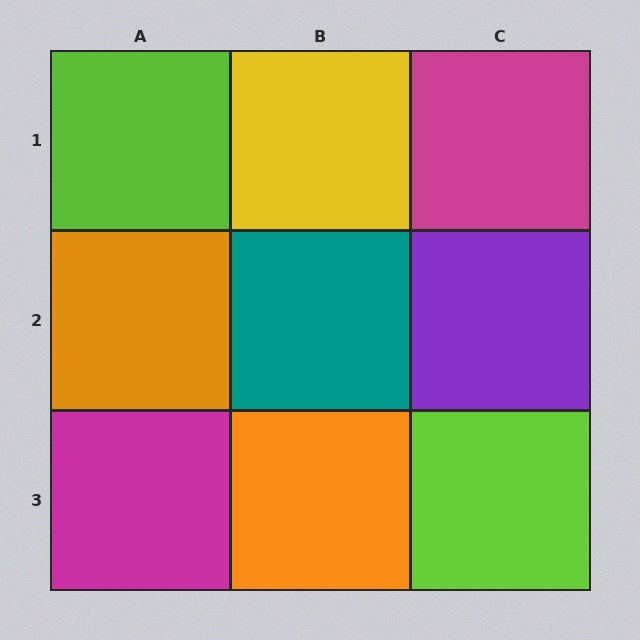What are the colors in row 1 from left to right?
Lime, yellow, magenta.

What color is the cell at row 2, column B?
Teal.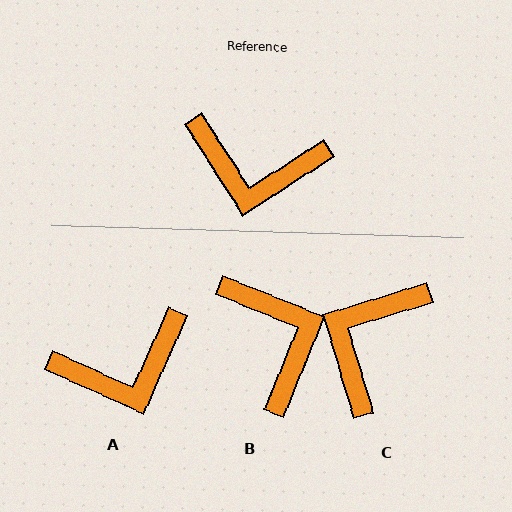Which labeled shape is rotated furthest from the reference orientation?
B, about 125 degrees away.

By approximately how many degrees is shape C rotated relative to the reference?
Approximately 106 degrees clockwise.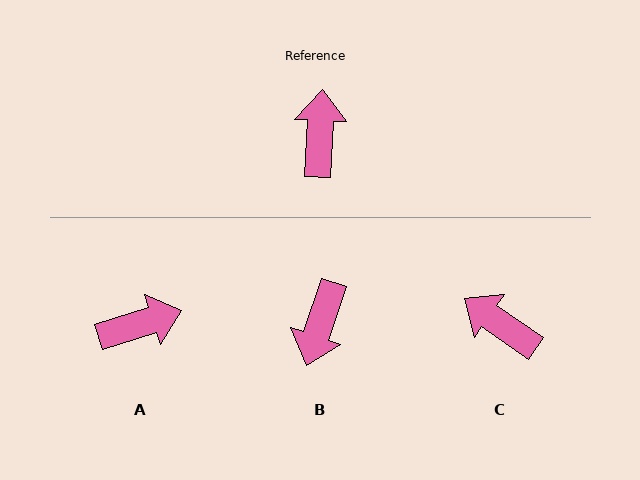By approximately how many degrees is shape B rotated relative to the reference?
Approximately 165 degrees counter-clockwise.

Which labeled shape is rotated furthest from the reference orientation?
B, about 165 degrees away.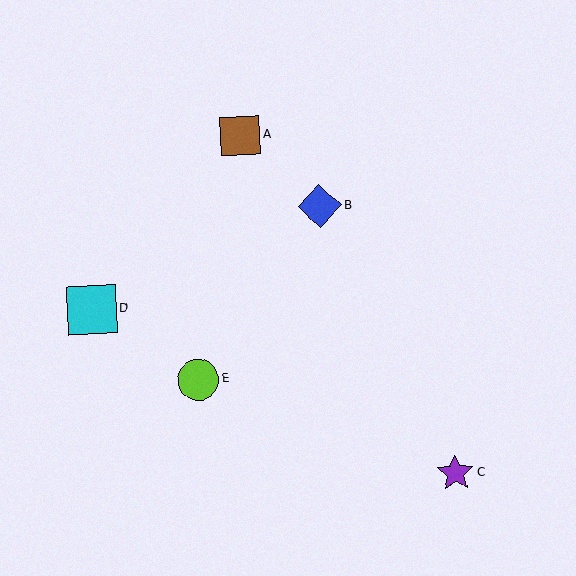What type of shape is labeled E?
Shape E is a lime circle.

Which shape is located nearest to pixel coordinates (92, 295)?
The cyan square (labeled D) at (92, 310) is nearest to that location.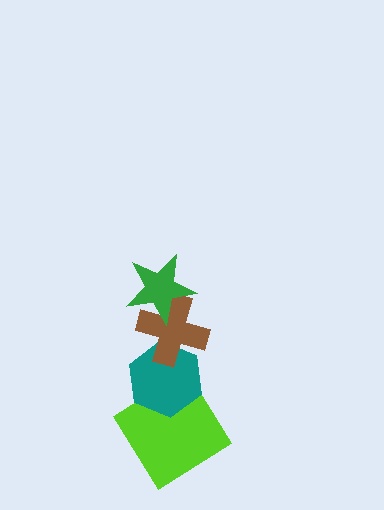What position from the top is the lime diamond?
The lime diamond is 4th from the top.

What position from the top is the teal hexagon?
The teal hexagon is 3rd from the top.